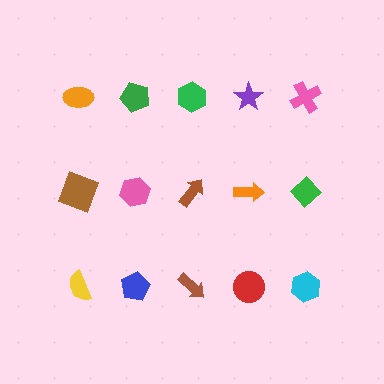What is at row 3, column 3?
A brown arrow.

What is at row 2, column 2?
A pink hexagon.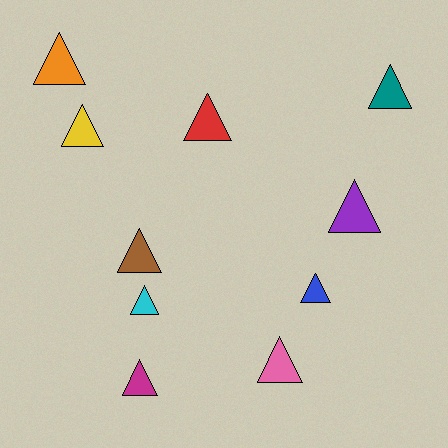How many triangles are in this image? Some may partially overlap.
There are 10 triangles.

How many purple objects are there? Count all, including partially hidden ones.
There is 1 purple object.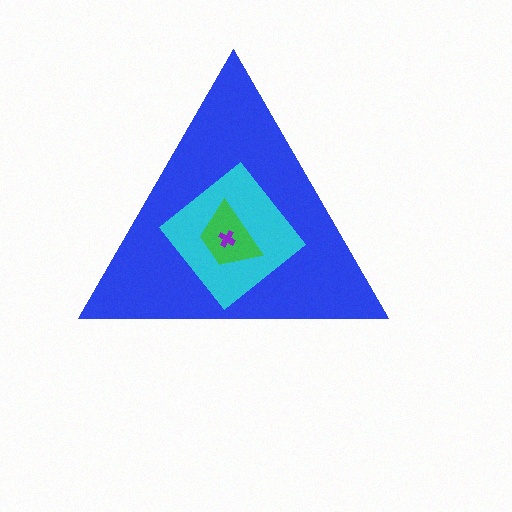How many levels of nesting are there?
4.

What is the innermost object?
The purple cross.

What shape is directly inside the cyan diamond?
The green trapezoid.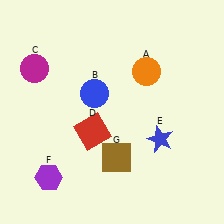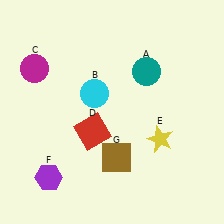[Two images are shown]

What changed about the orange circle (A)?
In Image 1, A is orange. In Image 2, it changed to teal.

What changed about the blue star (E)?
In Image 1, E is blue. In Image 2, it changed to yellow.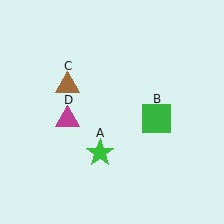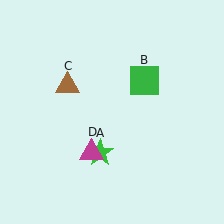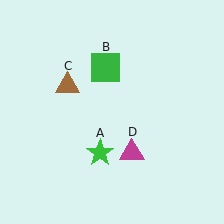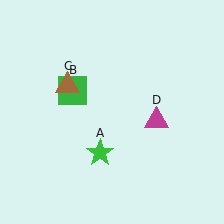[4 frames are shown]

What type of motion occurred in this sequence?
The green square (object B), magenta triangle (object D) rotated counterclockwise around the center of the scene.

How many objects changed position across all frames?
2 objects changed position: green square (object B), magenta triangle (object D).